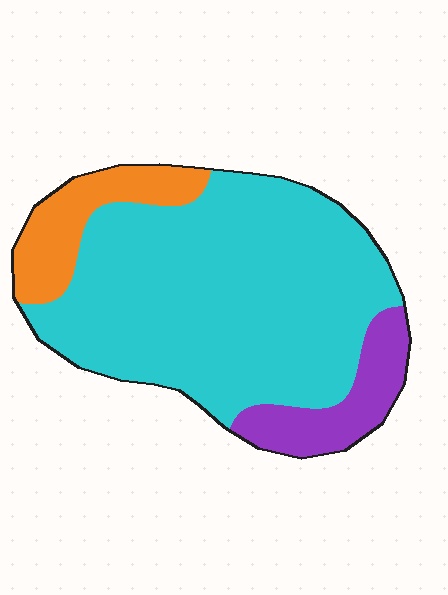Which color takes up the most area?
Cyan, at roughly 75%.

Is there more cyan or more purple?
Cyan.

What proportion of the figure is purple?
Purple covers roughly 15% of the figure.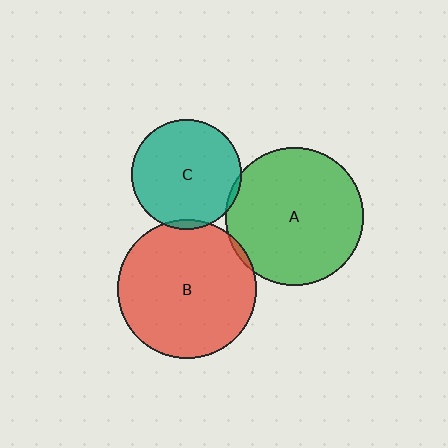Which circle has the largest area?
Circle B (red).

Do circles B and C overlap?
Yes.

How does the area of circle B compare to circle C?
Approximately 1.6 times.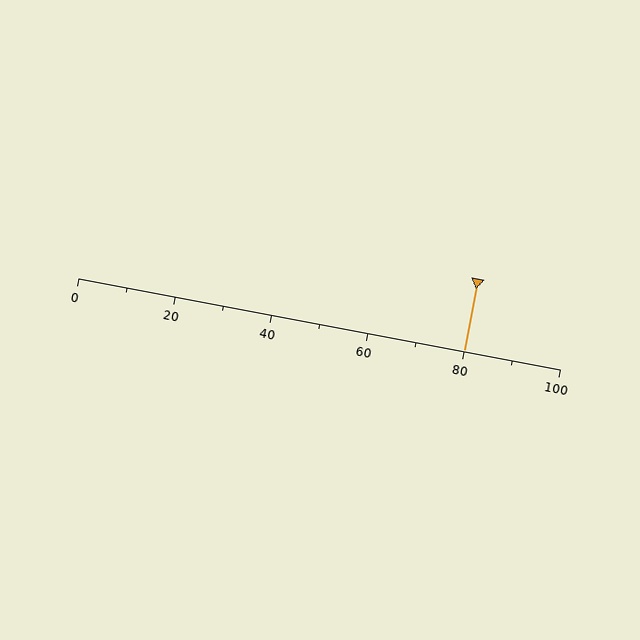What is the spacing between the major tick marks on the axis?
The major ticks are spaced 20 apart.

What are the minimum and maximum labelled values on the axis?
The axis runs from 0 to 100.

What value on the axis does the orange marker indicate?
The marker indicates approximately 80.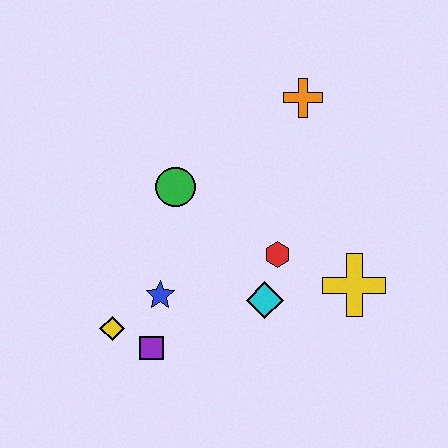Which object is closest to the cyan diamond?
The red hexagon is closest to the cyan diamond.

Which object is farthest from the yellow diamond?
The orange cross is farthest from the yellow diamond.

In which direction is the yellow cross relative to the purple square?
The yellow cross is to the right of the purple square.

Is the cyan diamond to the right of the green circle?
Yes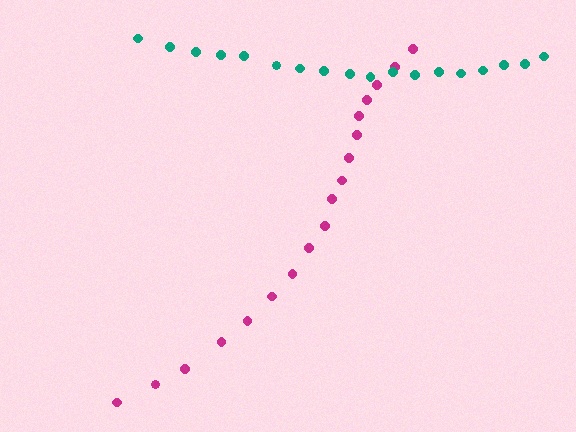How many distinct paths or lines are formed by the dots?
There are 2 distinct paths.